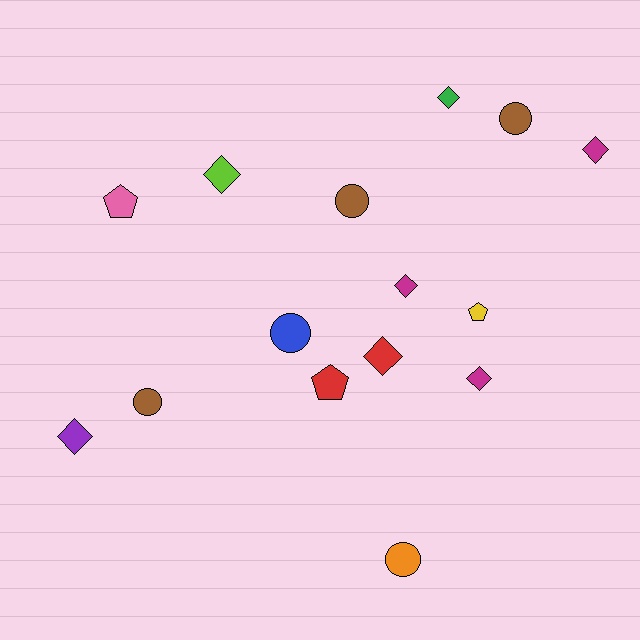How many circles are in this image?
There are 5 circles.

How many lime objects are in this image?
There is 1 lime object.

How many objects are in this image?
There are 15 objects.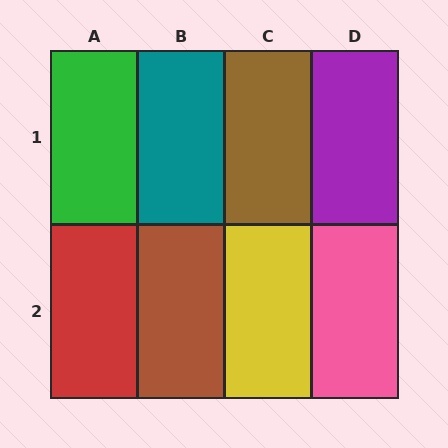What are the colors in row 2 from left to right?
Red, brown, yellow, pink.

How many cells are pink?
1 cell is pink.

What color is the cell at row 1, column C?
Brown.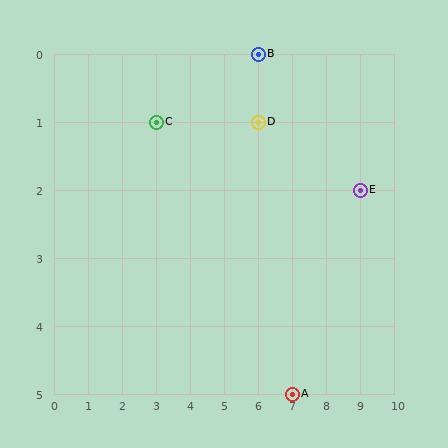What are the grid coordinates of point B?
Point B is at grid coordinates (6, 0).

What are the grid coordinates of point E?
Point E is at grid coordinates (9, 2).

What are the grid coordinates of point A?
Point A is at grid coordinates (7, 5).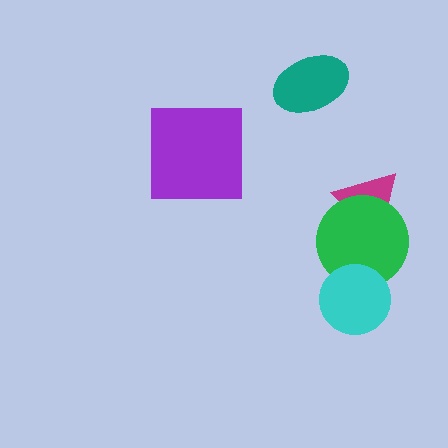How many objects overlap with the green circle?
2 objects overlap with the green circle.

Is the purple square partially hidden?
No, no other shape covers it.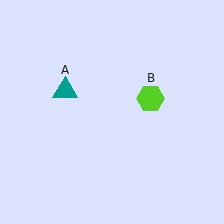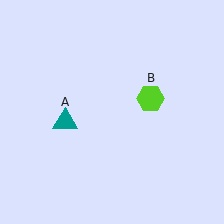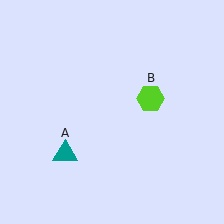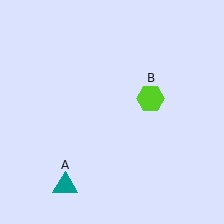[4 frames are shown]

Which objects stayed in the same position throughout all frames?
Lime hexagon (object B) remained stationary.